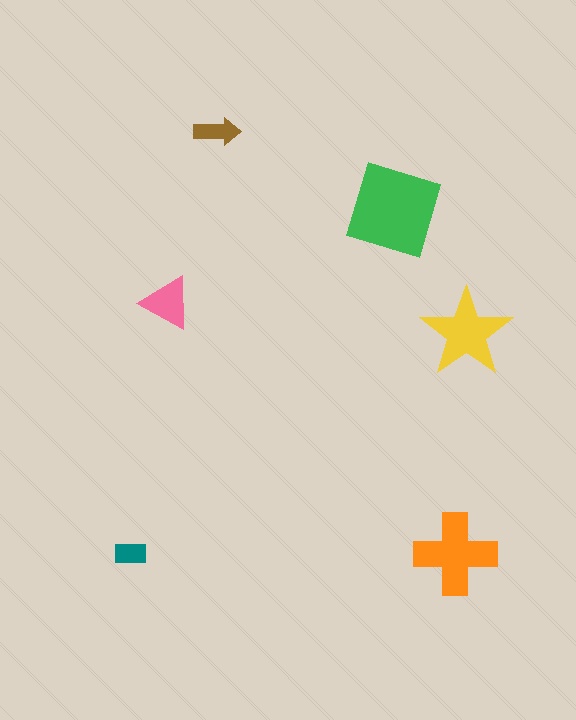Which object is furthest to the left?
The teal rectangle is leftmost.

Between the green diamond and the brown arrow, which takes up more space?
The green diamond.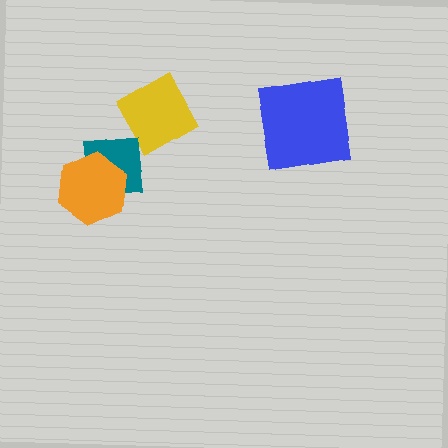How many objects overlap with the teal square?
2 objects overlap with the teal square.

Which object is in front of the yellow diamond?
The teal square is in front of the yellow diamond.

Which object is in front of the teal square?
The orange hexagon is in front of the teal square.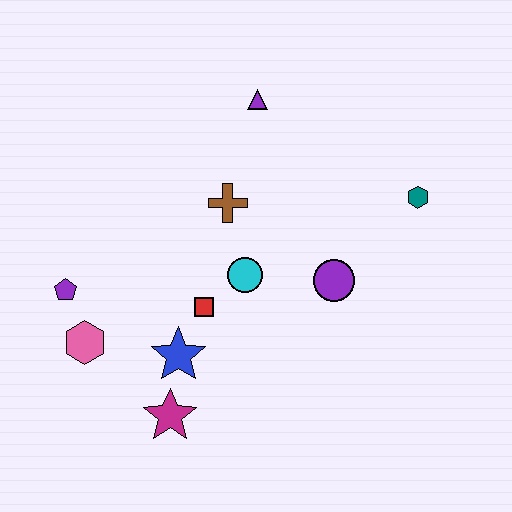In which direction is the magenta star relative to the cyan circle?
The magenta star is below the cyan circle.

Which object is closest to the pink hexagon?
The purple pentagon is closest to the pink hexagon.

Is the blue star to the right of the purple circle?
No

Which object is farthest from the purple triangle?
The magenta star is farthest from the purple triangle.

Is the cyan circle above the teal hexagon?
No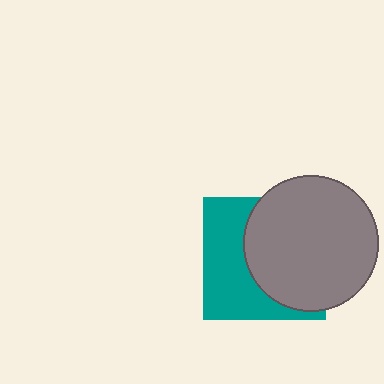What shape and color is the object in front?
The object in front is a gray circle.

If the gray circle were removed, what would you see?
You would see the complete teal square.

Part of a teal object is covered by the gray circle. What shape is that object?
It is a square.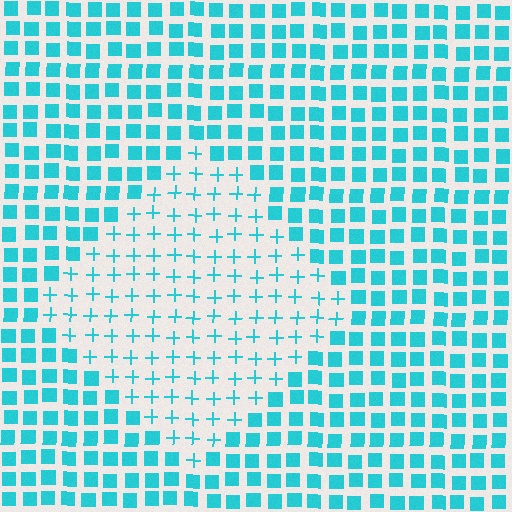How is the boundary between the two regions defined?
The boundary is defined by a change in element shape: plus signs inside vs. squares outside. All elements share the same color and spacing.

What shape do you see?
I see a diamond.